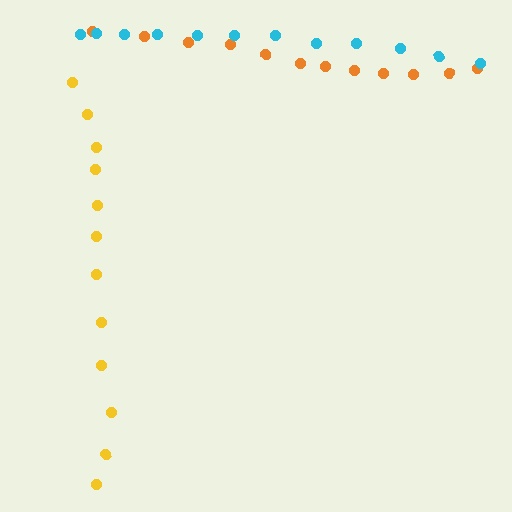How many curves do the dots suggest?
There are 3 distinct paths.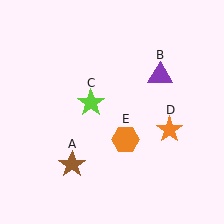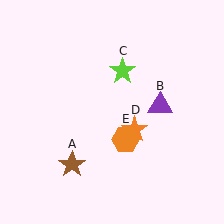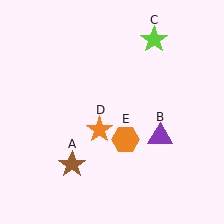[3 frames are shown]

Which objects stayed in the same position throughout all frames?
Brown star (object A) and orange hexagon (object E) remained stationary.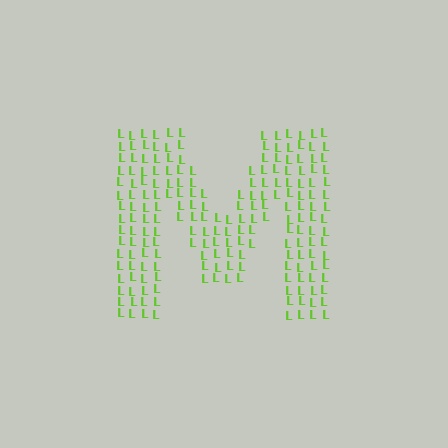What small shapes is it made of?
It is made of small letter L's.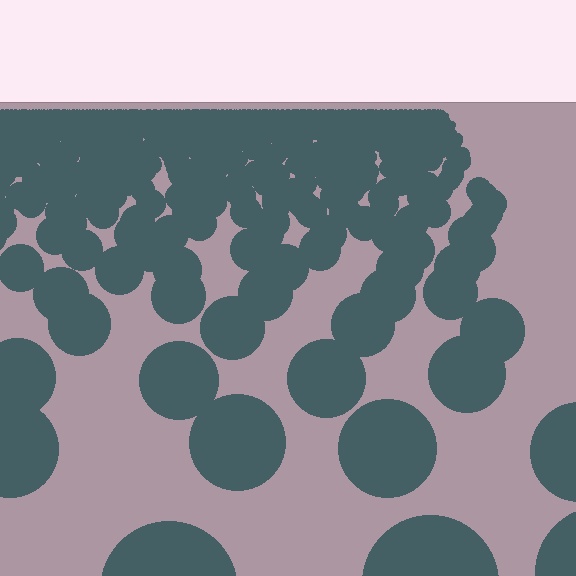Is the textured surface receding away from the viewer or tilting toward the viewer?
The surface is receding away from the viewer. Texture elements get smaller and denser toward the top.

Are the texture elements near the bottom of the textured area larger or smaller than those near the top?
Larger. Near the bottom, elements are closer to the viewer and appear at a bigger on-screen size.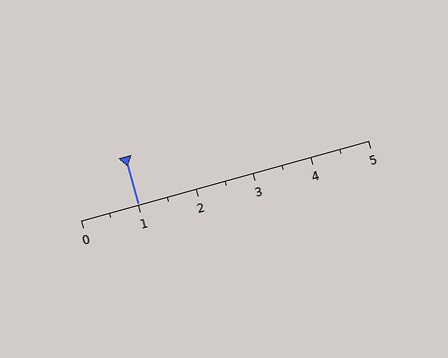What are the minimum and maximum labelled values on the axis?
The axis runs from 0 to 5.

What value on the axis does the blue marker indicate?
The marker indicates approximately 1.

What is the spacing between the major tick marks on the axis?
The major ticks are spaced 1 apart.